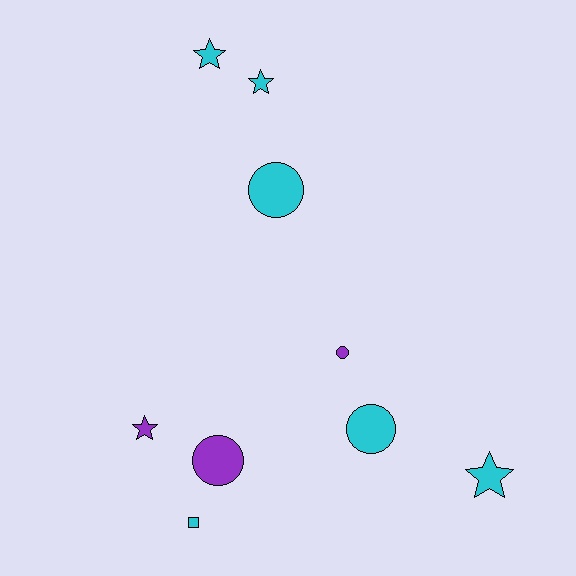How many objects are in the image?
There are 9 objects.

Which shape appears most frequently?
Star, with 4 objects.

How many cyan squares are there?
There is 1 cyan square.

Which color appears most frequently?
Cyan, with 6 objects.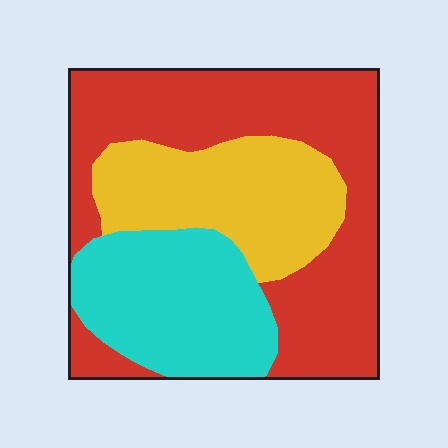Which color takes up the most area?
Red, at roughly 50%.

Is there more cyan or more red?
Red.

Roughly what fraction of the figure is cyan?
Cyan takes up between a sixth and a third of the figure.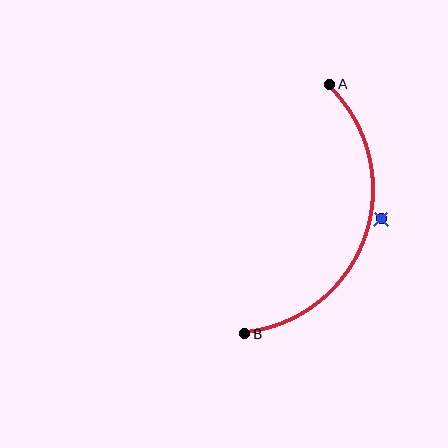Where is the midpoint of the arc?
The arc midpoint is the point on the curve farthest from the straight line joining A and B. It sits to the right of that line.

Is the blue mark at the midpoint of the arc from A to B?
No — the blue mark does not lie on the arc at all. It sits slightly outside the curve.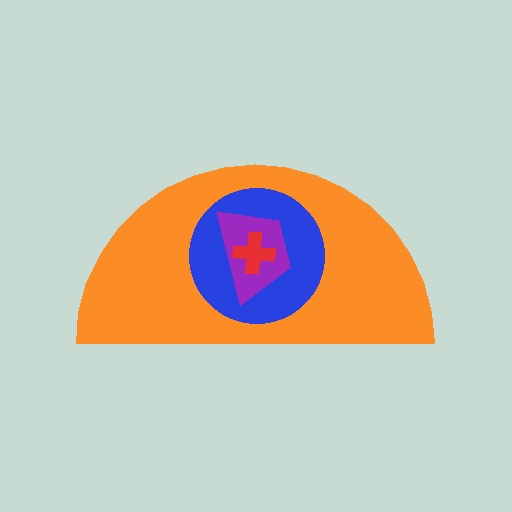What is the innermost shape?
The red cross.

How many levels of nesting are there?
4.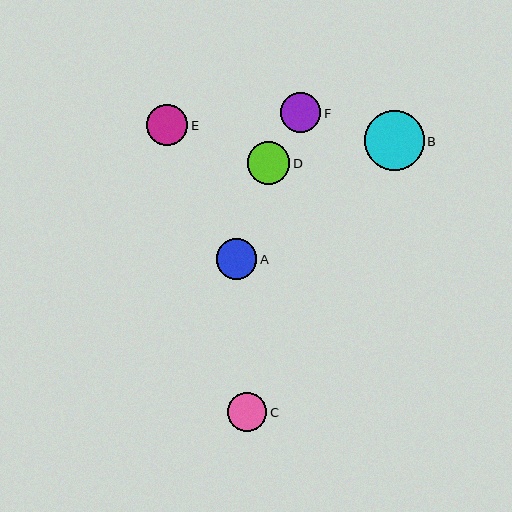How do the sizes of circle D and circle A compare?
Circle D and circle A are approximately the same size.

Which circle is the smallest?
Circle C is the smallest with a size of approximately 39 pixels.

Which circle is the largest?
Circle B is the largest with a size of approximately 60 pixels.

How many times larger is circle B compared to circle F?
Circle B is approximately 1.5 times the size of circle F.